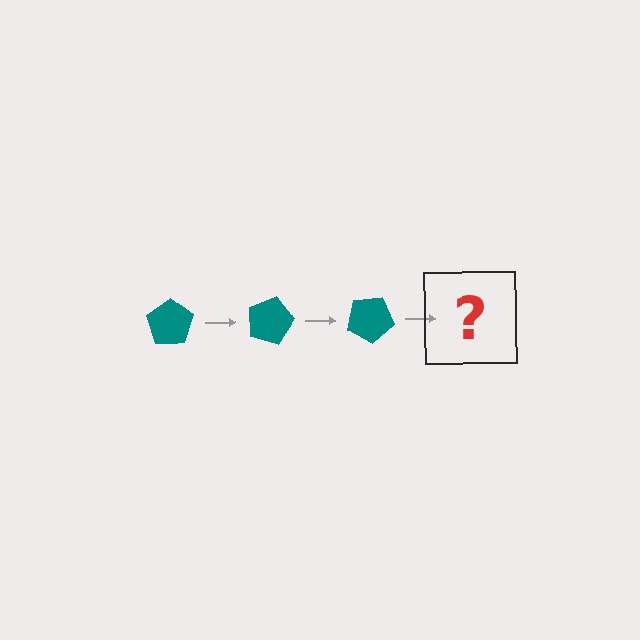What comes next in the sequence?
The next element should be a teal pentagon rotated 45 degrees.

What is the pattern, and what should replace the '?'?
The pattern is that the pentagon rotates 15 degrees each step. The '?' should be a teal pentagon rotated 45 degrees.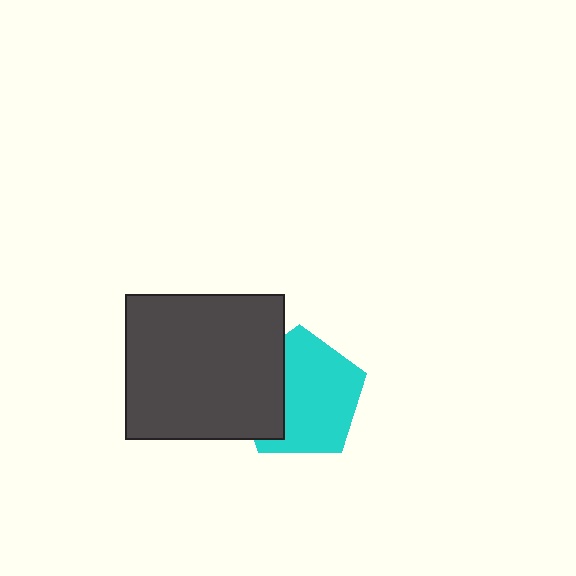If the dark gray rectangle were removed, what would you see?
You would see the complete cyan pentagon.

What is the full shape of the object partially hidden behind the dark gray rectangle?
The partially hidden object is a cyan pentagon.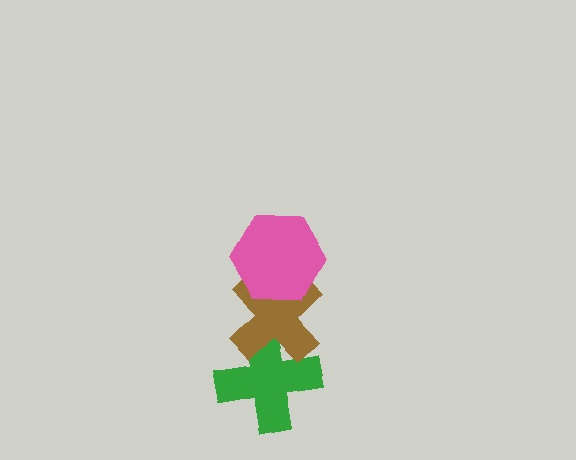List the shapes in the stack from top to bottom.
From top to bottom: the pink hexagon, the brown cross, the green cross.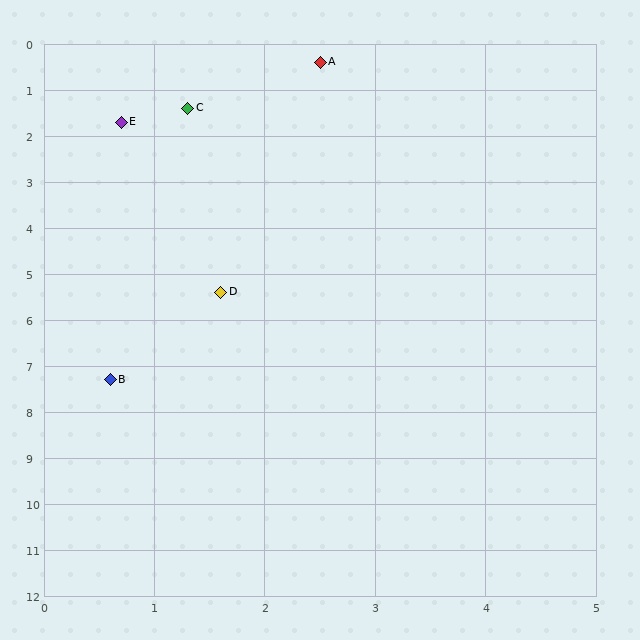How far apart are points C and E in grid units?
Points C and E are about 0.7 grid units apart.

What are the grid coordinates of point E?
Point E is at approximately (0.7, 1.7).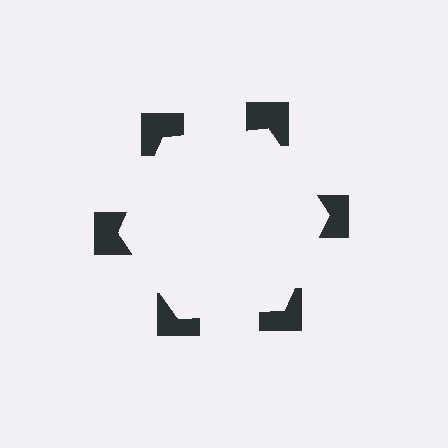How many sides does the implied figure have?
6 sides.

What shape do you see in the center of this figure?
An illusory hexagon — its edges are inferred from the aligned wedge cuts in the notched squares, not physically drawn.